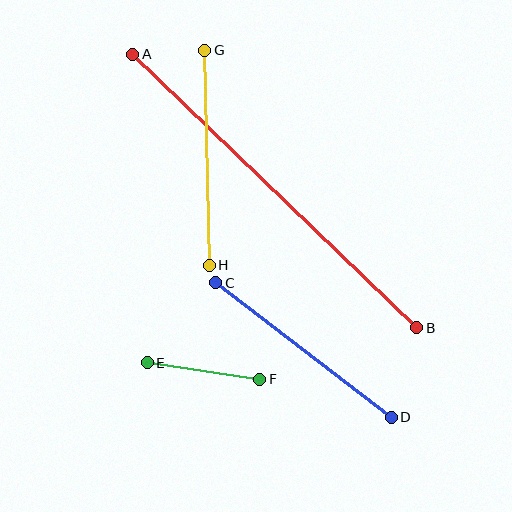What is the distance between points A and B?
The distance is approximately 395 pixels.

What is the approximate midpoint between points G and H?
The midpoint is at approximately (207, 158) pixels.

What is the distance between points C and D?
The distance is approximately 221 pixels.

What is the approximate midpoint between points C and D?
The midpoint is at approximately (303, 350) pixels.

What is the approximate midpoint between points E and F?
The midpoint is at approximately (203, 371) pixels.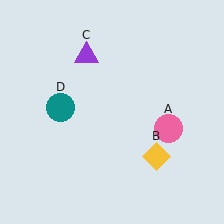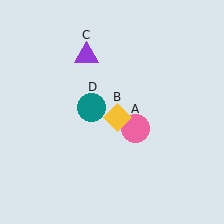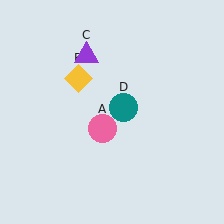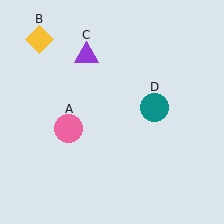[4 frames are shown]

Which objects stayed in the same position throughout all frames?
Purple triangle (object C) remained stationary.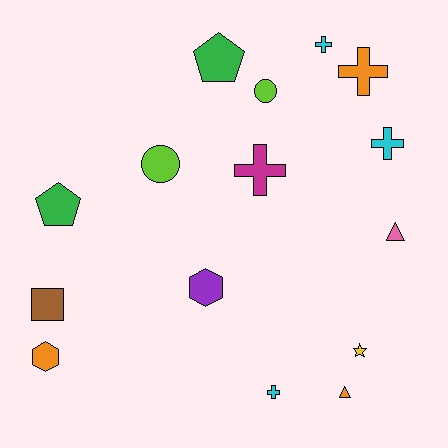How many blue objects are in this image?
There are no blue objects.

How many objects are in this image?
There are 15 objects.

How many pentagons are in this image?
There are 2 pentagons.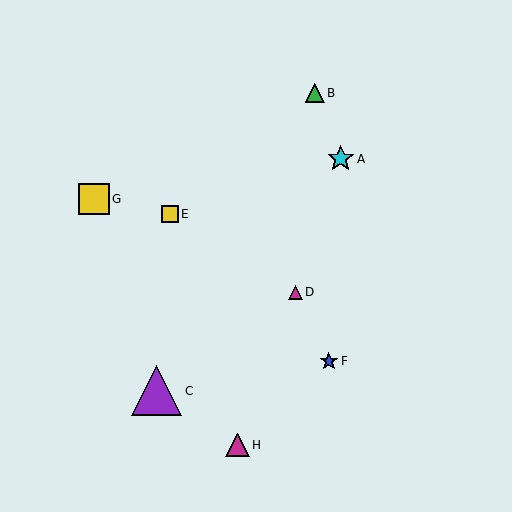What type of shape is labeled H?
Shape H is a magenta triangle.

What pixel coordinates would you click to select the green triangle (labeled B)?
Click at (315, 93) to select the green triangle B.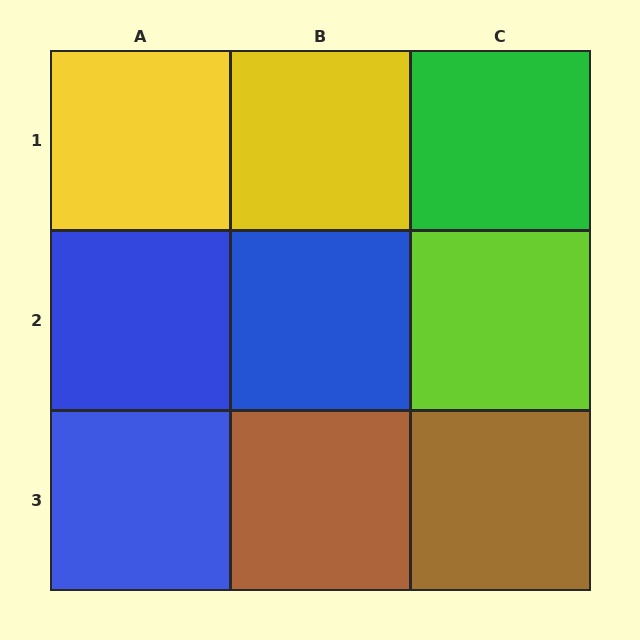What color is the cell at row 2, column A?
Blue.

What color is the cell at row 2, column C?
Lime.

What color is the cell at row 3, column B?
Brown.